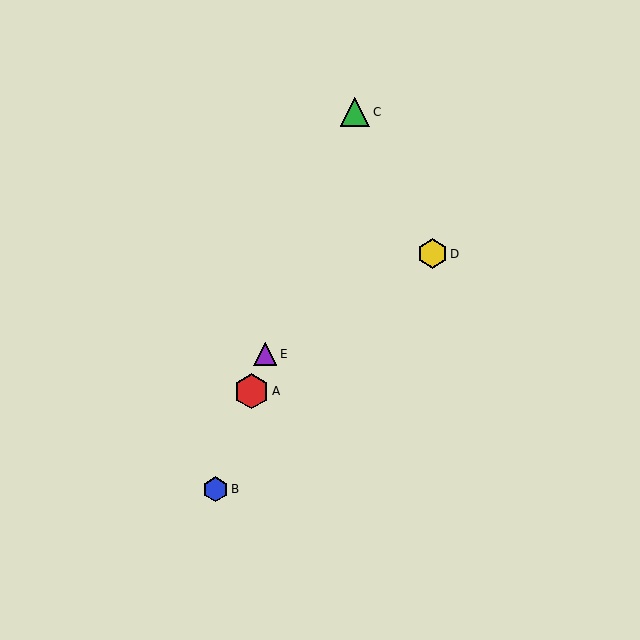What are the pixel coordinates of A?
Object A is at (252, 391).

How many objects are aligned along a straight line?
4 objects (A, B, C, E) are aligned along a straight line.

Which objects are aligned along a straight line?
Objects A, B, C, E are aligned along a straight line.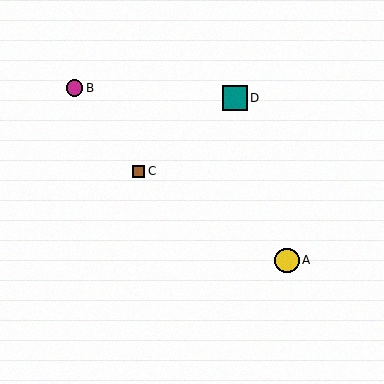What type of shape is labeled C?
Shape C is a brown square.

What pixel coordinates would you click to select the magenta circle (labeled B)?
Click at (75, 88) to select the magenta circle B.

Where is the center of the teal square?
The center of the teal square is at (235, 98).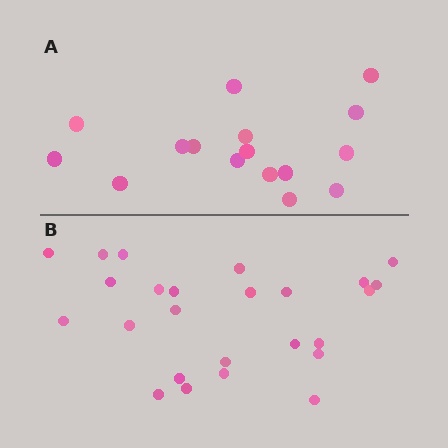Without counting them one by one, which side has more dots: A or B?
Region B (the bottom region) has more dots.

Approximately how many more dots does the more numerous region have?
Region B has roughly 8 or so more dots than region A.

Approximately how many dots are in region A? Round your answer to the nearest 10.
About 20 dots. (The exact count is 16, which rounds to 20.)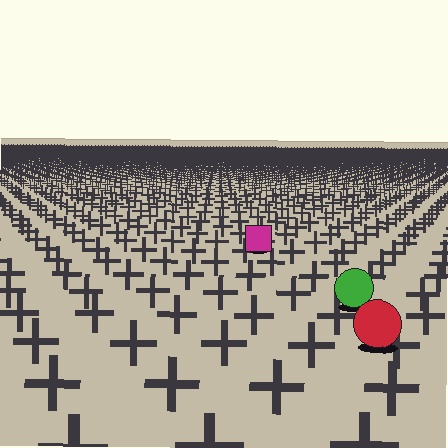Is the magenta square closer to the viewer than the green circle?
No. The green circle is closer — you can tell from the texture gradient: the ground texture is coarser near it.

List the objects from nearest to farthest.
From nearest to farthest: the red circle, the green circle, the magenta square.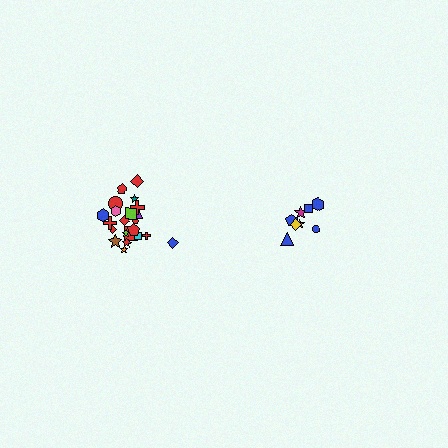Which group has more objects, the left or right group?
The left group.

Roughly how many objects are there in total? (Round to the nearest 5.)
Roughly 30 objects in total.